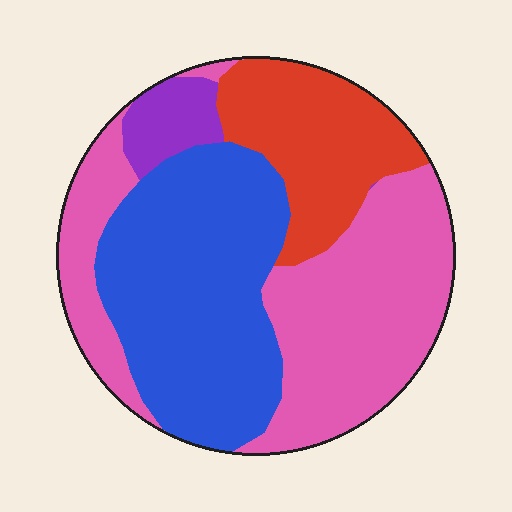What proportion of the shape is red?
Red takes up between a sixth and a third of the shape.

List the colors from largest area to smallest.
From largest to smallest: pink, blue, red, purple.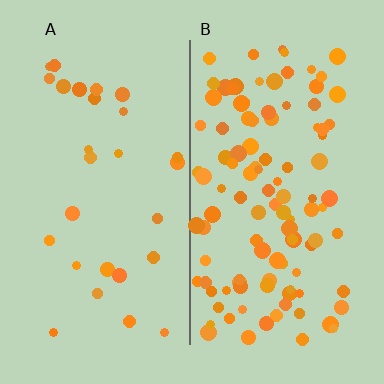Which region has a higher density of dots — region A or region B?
B (the right).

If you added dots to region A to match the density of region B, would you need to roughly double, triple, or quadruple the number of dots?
Approximately quadruple.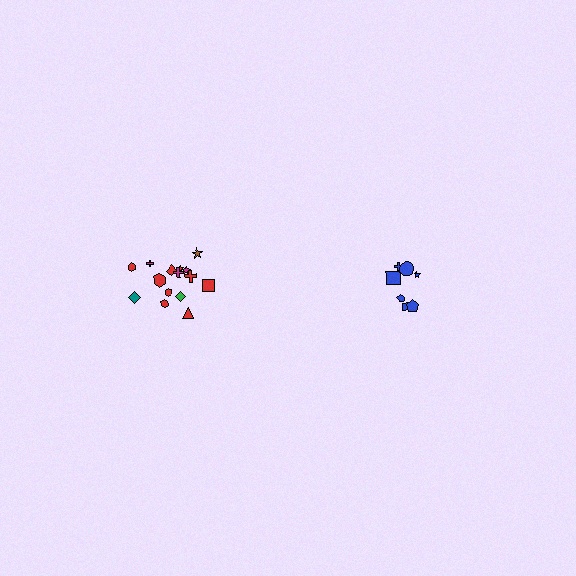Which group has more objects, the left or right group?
The left group.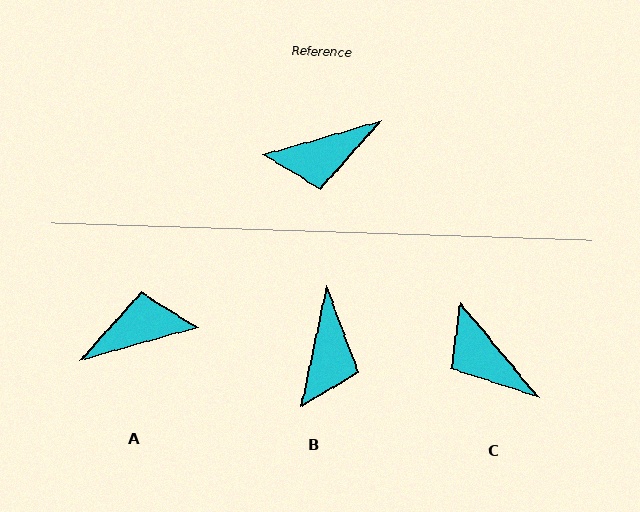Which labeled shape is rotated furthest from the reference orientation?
A, about 180 degrees away.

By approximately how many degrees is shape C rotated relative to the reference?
Approximately 66 degrees clockwise.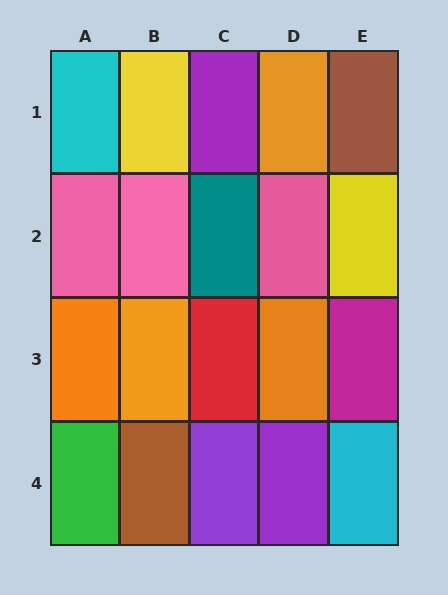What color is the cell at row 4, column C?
Purple.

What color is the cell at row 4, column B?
Brown.